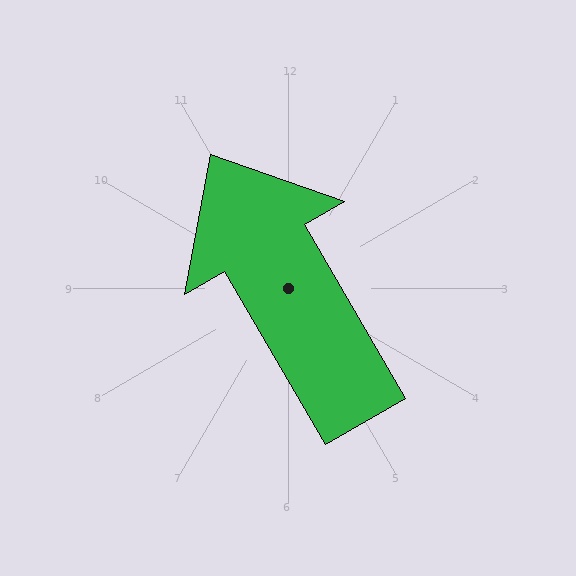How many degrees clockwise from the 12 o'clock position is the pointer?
Approximately 330 degrees.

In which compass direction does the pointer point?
Northwest.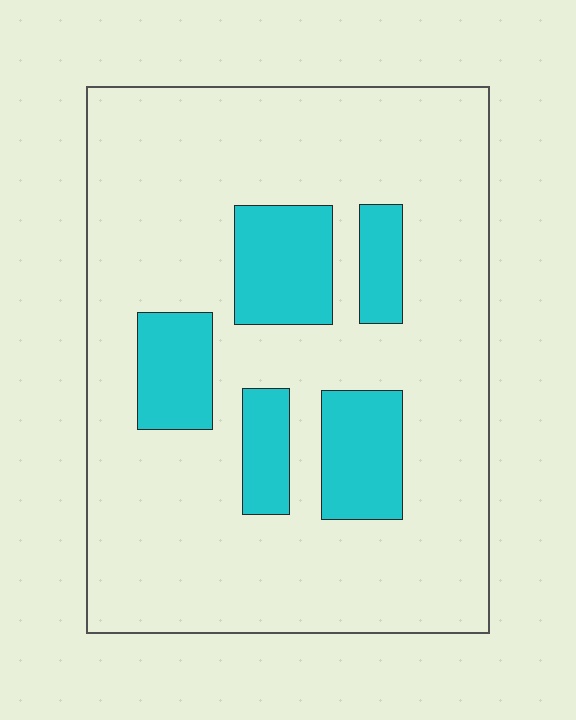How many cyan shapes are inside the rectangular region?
5.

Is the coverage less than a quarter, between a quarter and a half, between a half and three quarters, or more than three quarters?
Less than a quarter.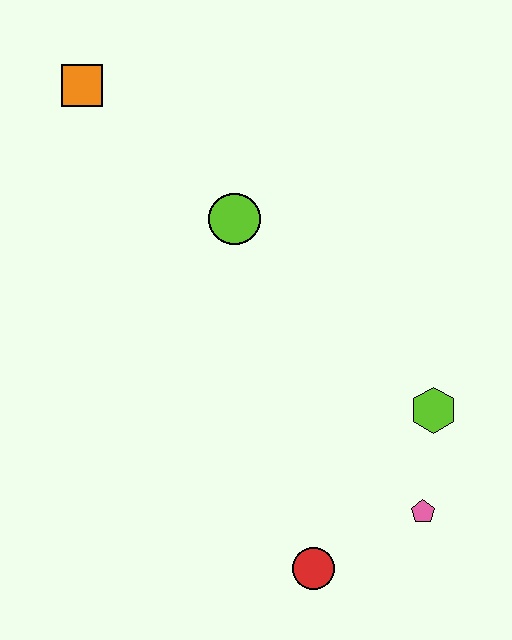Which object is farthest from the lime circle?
The red circle is farthest from the lime circle.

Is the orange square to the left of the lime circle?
Yes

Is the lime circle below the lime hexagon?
No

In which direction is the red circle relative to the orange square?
The red circle is below the orange square.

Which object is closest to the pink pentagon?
The lime hexagon is closest to the pink pentagon.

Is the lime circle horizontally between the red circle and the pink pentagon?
No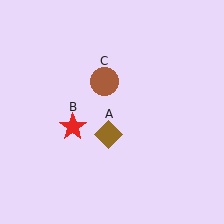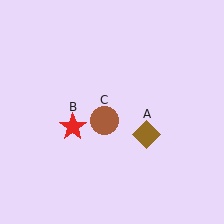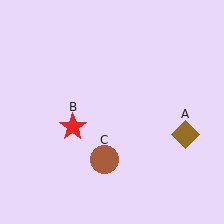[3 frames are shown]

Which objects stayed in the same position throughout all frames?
Red star (object B) remained stationary.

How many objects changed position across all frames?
2 objects changed position: brown diamond (object A), brown circle (object C).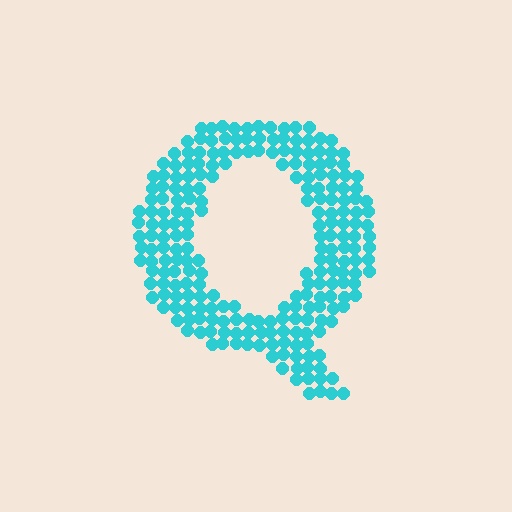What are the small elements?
The small elements are circles.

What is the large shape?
The large shape is the letter Q.